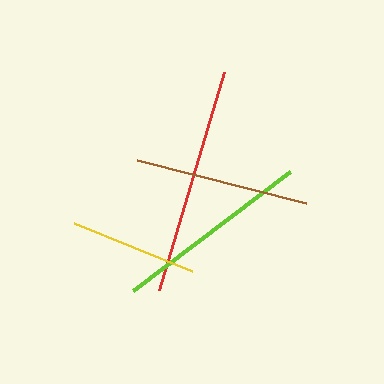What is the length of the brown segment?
The brown segment is approximately 175 pixels long.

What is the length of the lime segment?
The lime segment is approximately 198 pixels long.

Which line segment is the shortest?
The yellow line is the shortest at approximately 127 pixels.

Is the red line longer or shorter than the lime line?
The red line is longer than the lime line.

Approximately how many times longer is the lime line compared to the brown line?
The lime line is approximately 1.1 times the length of the brown line.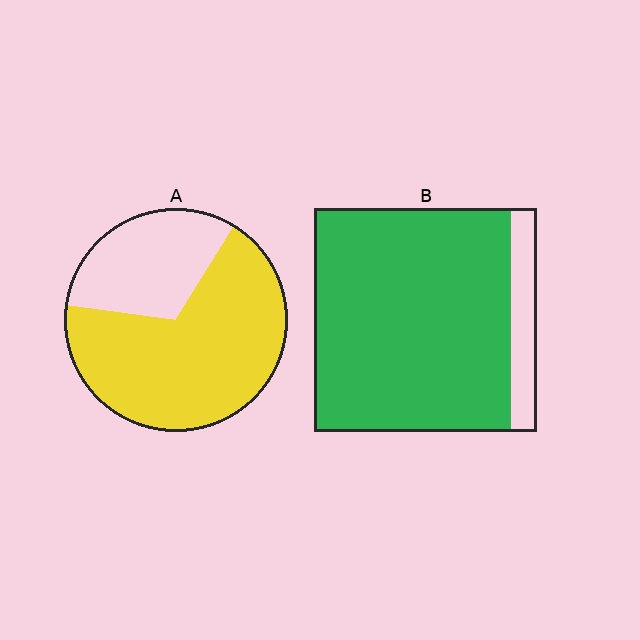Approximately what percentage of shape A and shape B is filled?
A is approximately 70% and B is approximately 90%.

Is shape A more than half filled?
Yes.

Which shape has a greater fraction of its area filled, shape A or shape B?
Shape B.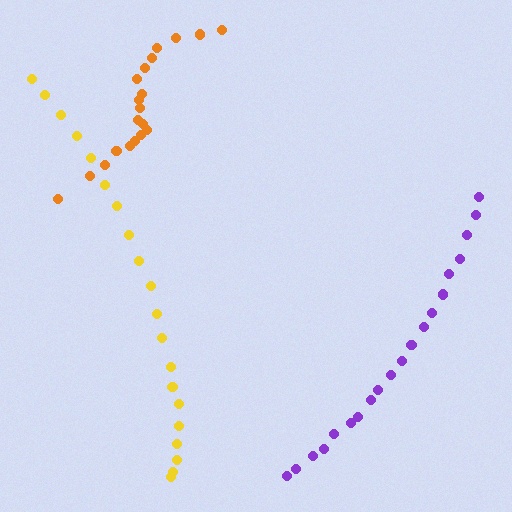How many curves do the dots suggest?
There are 3 distinct paths.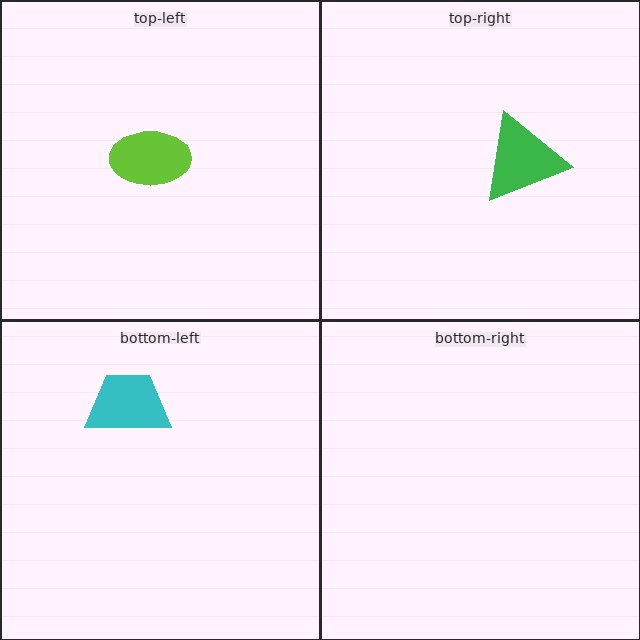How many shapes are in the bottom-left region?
1.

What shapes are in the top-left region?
The lime ellipse.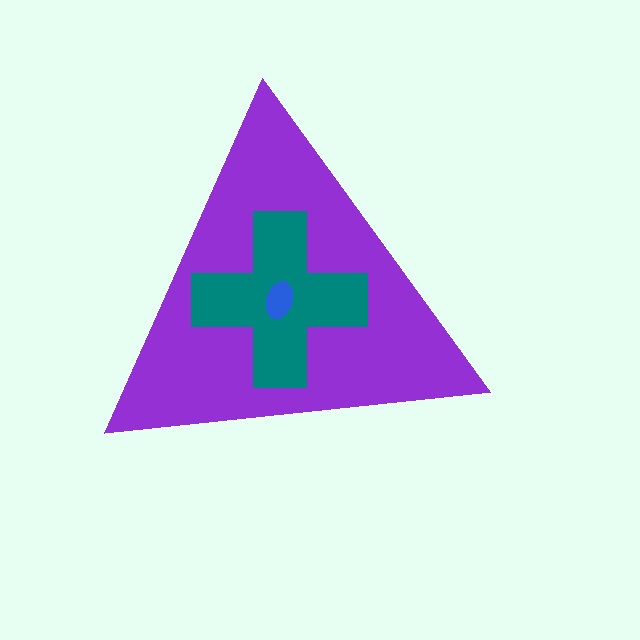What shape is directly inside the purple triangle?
The teal cross.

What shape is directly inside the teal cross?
The blue ellipse.